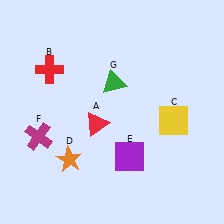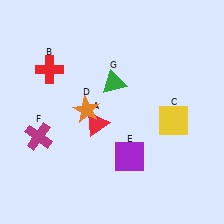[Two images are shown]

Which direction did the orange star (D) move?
The orange star (D) moved up.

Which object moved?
The orange star (D) moved up.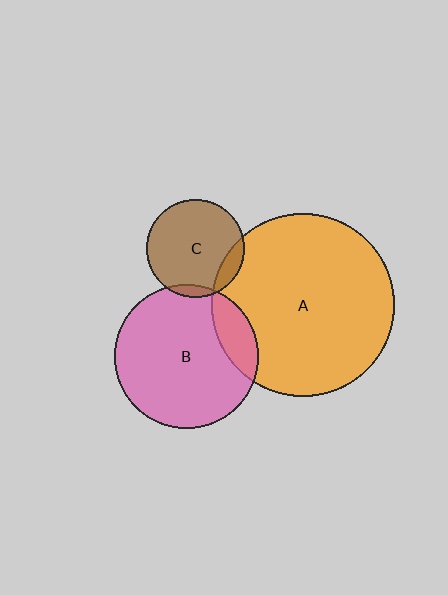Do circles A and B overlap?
Yes.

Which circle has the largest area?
Circle A (orange).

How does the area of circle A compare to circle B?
Approximately 1.6 times.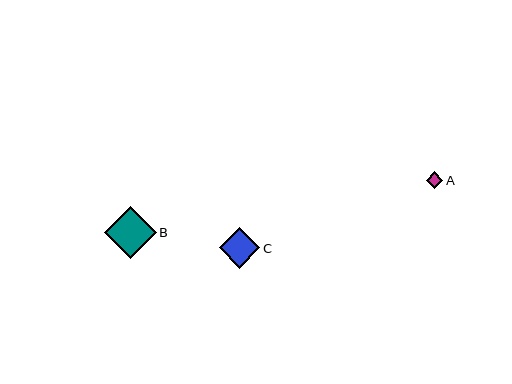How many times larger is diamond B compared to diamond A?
Diamond B is approximately 3.1 times the size of diamond A.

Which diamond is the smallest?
Diamond A is the smallest with a size of approximately 16 pixels.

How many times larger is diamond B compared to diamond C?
Diamond B is approximately 1.3 times the size of diamond C.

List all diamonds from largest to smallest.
From largest to smallest: B, C, A.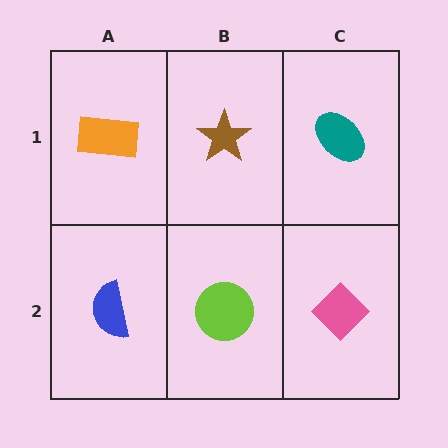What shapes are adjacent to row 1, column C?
A pink diamond (row 2, column C), a brown star (row 1, column B).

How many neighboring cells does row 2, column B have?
3.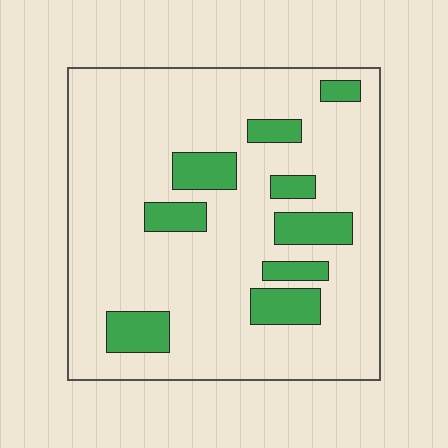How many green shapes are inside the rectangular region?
9.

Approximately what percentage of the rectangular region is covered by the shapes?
Approximately 15%.